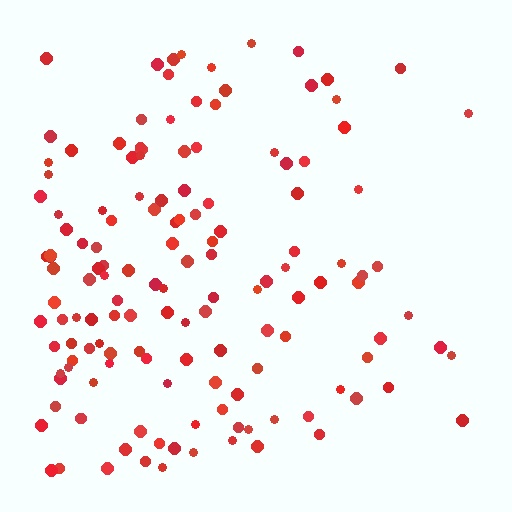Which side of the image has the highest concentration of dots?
The left.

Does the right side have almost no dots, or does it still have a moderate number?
Still a moderate number, just noticeably fewer than the left.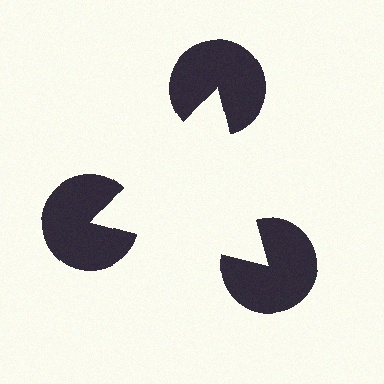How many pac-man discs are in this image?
There are 3 — one at each vertex of the illusory triangle.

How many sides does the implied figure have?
3 sides.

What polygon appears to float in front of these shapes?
An illusory triangle — its edges are inferred from the aligned wedge cuts in the pac-man discs, not physically drawn.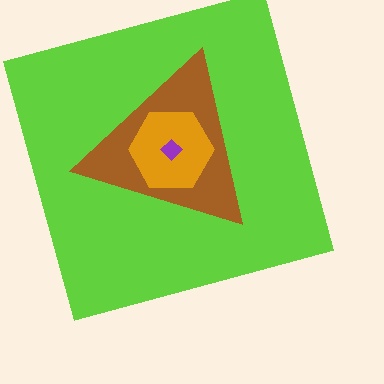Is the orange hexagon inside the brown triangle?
Yes.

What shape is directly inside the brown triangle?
The orange hexagon.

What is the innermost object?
The purple diamond.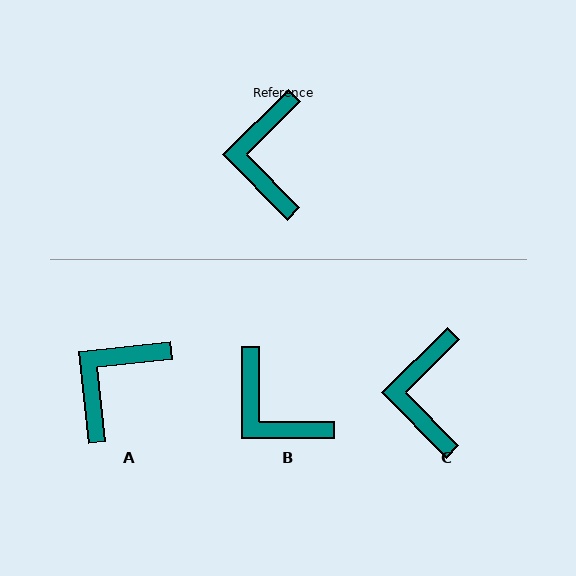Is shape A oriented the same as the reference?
No, it is off by about 38 degrees.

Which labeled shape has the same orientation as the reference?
C.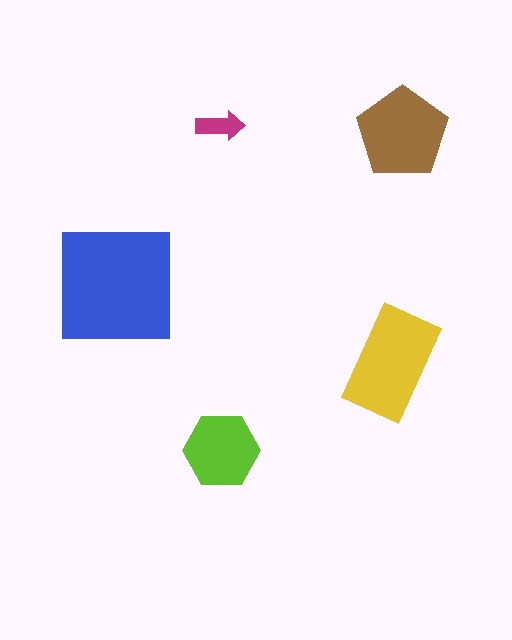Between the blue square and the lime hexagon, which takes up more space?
The blue square.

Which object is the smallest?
The magenta arrow.